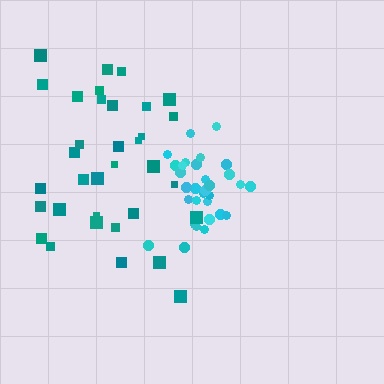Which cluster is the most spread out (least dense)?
Teal.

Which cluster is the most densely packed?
Cyan.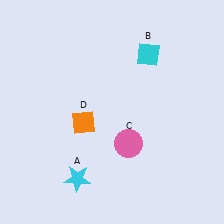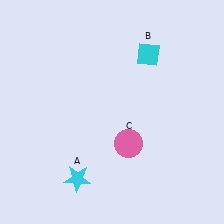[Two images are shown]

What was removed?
The orange diamond (D) was removed in Image 2.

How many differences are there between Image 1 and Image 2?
There is 1 difference between the two images.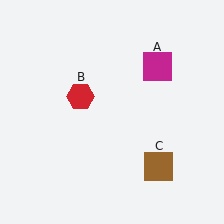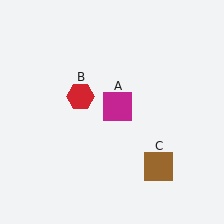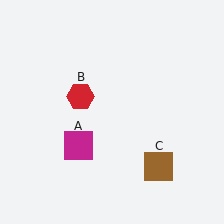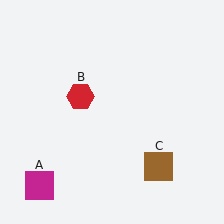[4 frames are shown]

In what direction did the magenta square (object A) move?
The magenta square (object A) moved down and to the left.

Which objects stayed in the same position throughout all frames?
Red hexagon (object B) and brown square (object C) remained stationary.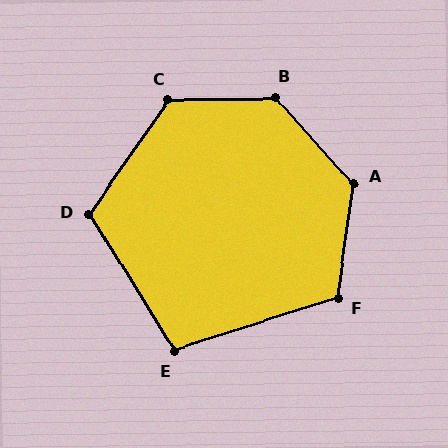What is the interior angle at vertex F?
Approximately 116 degrees (obtuse).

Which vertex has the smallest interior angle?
E, at approximately 104 degrees.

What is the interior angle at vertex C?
Approximately 126 degrees (obtuse).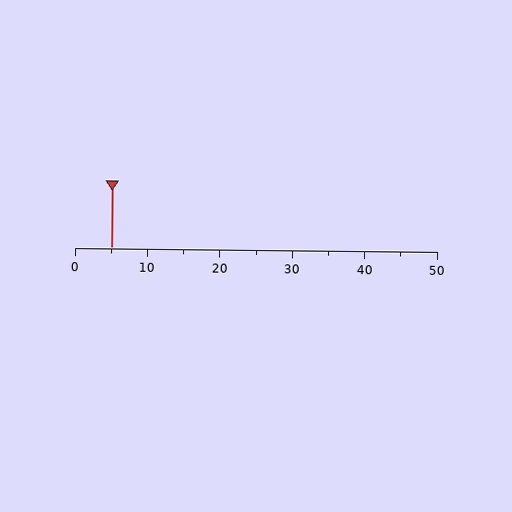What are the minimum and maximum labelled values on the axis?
The axis runs from 0 to 50.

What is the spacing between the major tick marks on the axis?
The major ticks are spaced 10 apart.